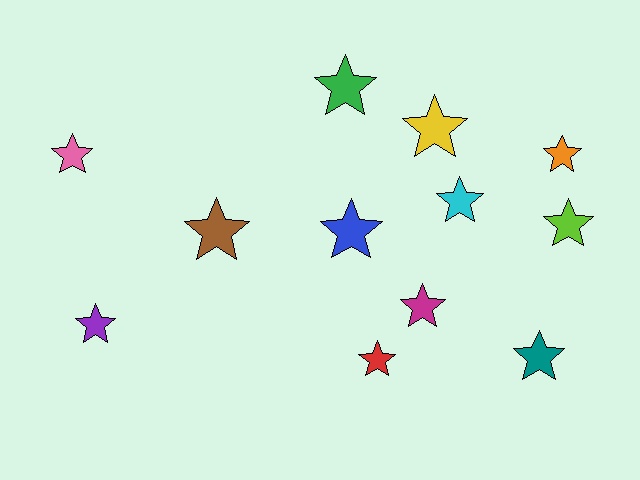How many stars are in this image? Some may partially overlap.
There are 12 stars.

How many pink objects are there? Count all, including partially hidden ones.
There is 1 pink object.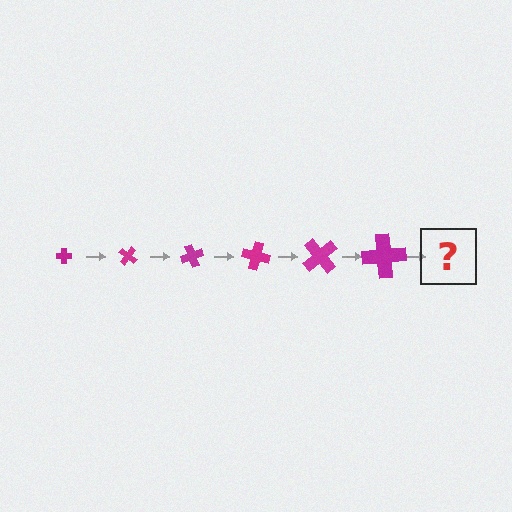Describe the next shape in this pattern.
It should be a cross, larger than the previous one and rotated 210 degrees from the start.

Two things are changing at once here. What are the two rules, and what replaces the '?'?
The two rules are that the cross grows larger each step and it rotates 35 degrees each step. The '?' should be a cross, larger than the previous one and rotated 210 degrees from the start.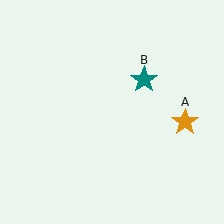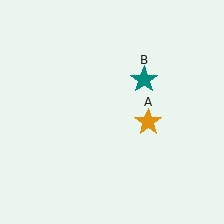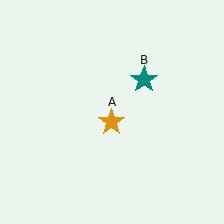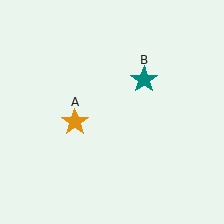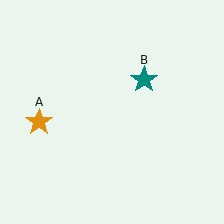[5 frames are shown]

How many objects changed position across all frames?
1 object changed position: orange star (object A).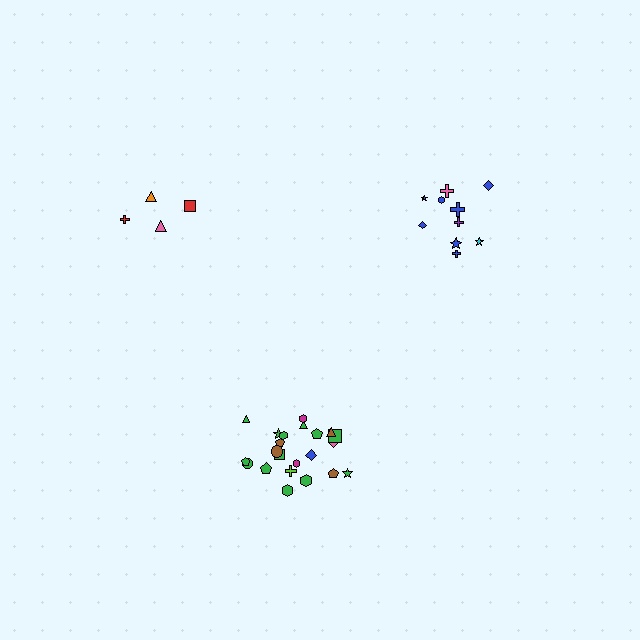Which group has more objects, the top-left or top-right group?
The top-right group.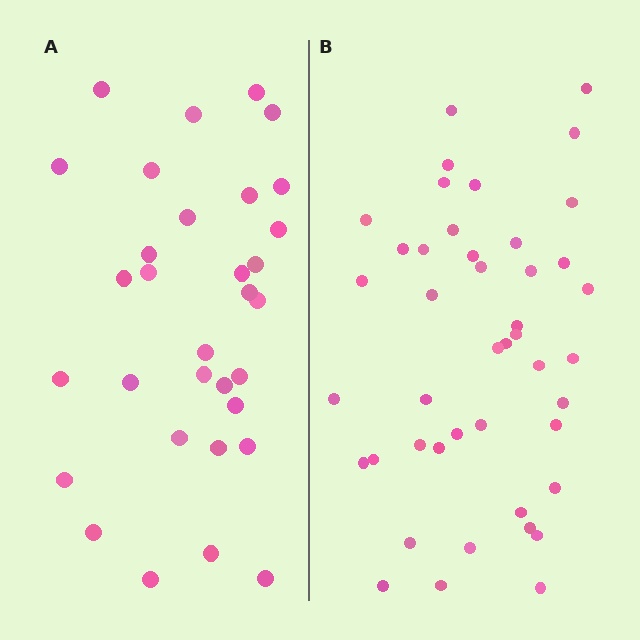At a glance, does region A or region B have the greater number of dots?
Region B (the right region) has more dots.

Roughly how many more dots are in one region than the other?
Region B has roughly 12 or so more dots than region A.